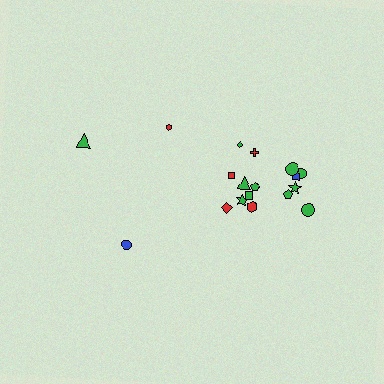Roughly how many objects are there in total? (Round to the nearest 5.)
Roughly 20 objects in total.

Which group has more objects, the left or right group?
The right group.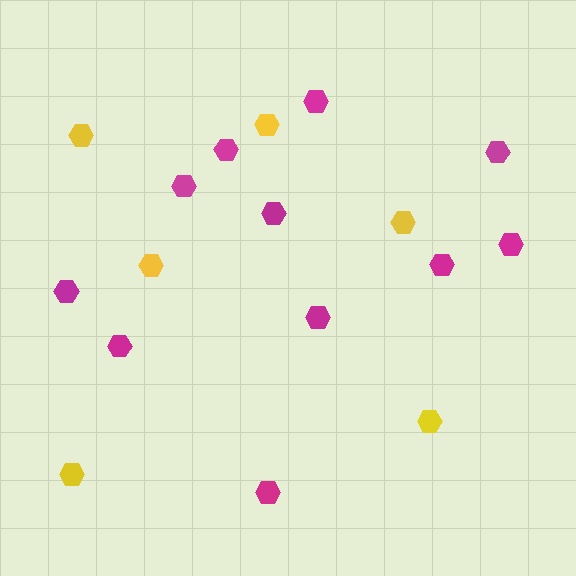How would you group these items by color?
There are 2 groups: one group of magenta hexagons (11) and one group of yellow hexagons (6).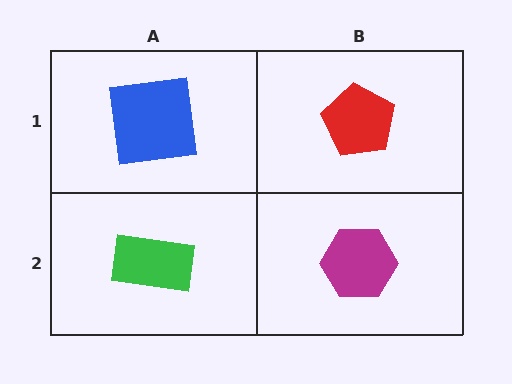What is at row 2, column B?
A magenta hexagon.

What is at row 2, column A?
A green rectangle.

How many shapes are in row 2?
2 shapes.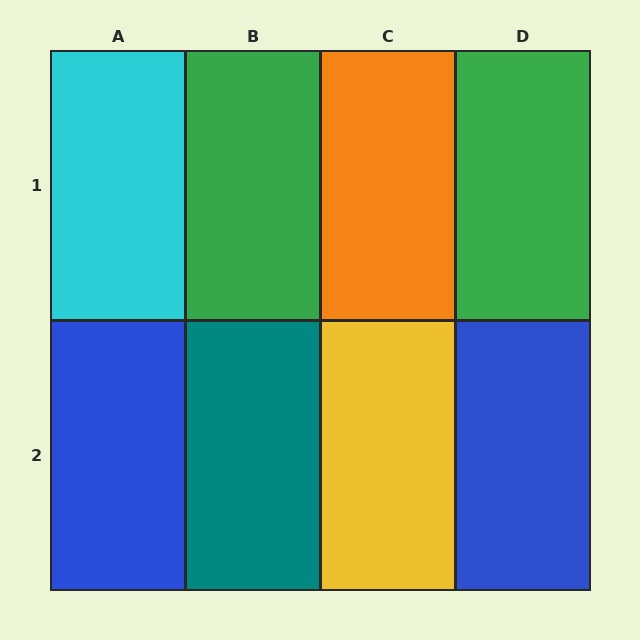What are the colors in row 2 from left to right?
Blue, teal, yellow, blue.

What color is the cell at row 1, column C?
Orange.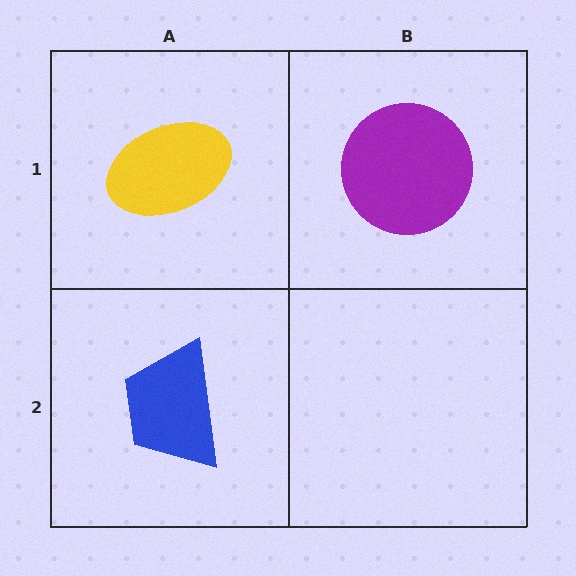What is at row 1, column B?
A purple circle.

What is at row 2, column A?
A blue trapezoid.